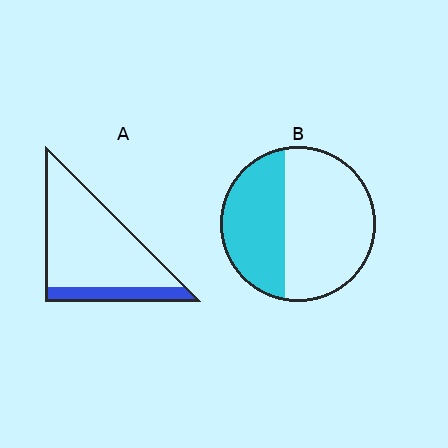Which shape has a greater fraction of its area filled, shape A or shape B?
Shape B.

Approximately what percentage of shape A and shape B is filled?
A is approximately 20% and B is approximately 40%.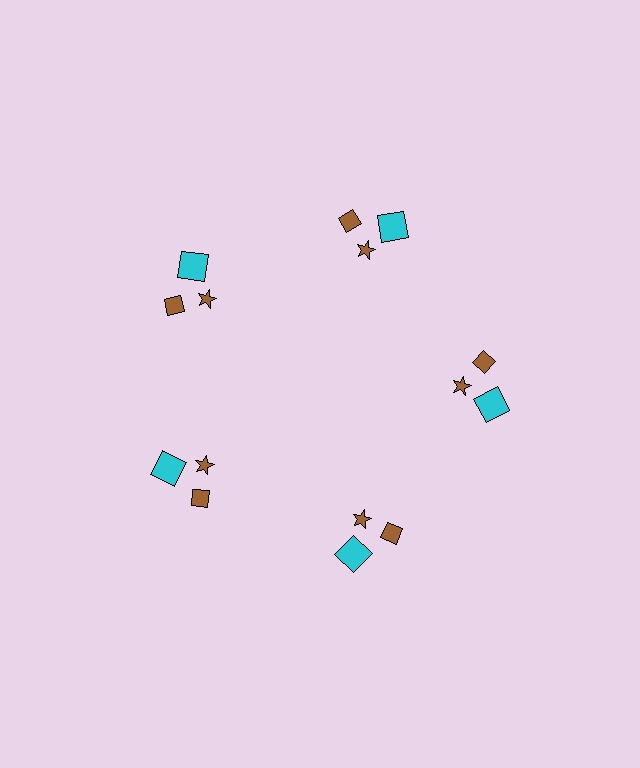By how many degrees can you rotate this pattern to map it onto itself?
The pattern maps onto itself every 72 degrees of rotation.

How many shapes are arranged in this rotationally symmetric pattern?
There are 15 shapes, arranged in 5 groups of 3.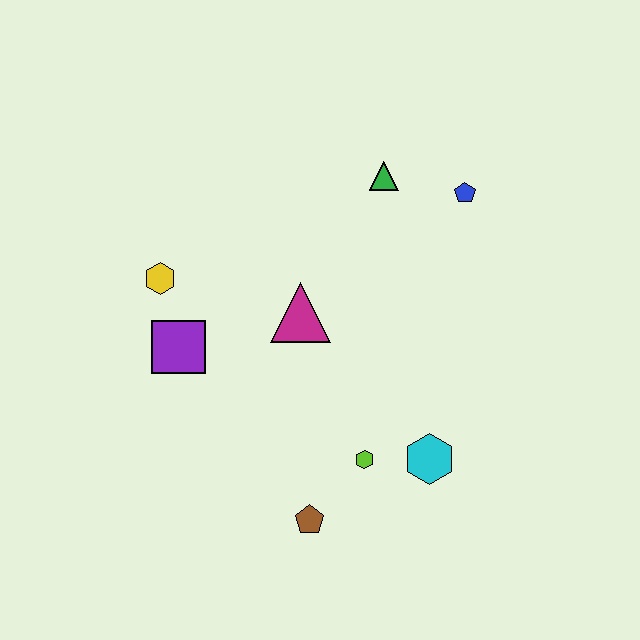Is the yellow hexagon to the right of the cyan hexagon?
No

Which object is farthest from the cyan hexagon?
The yellow hexagon is farthest from the cyan hexagon.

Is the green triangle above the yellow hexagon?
Yes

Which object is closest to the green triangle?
The blue pentagon is closest to the green triangle.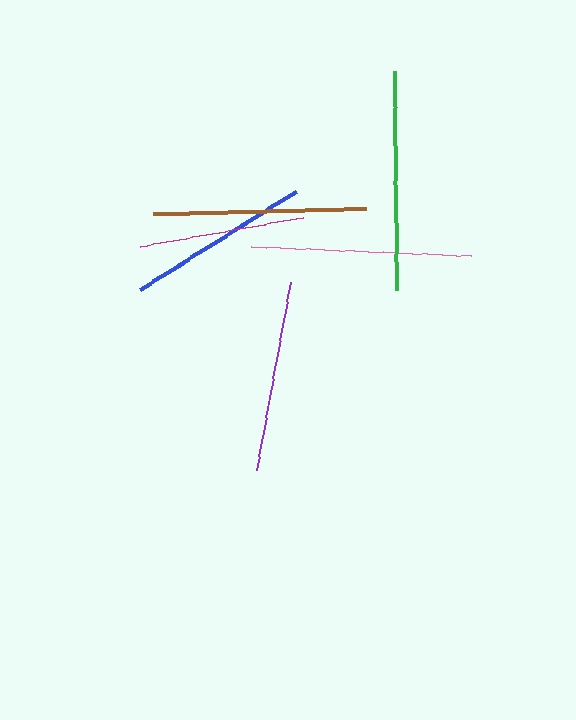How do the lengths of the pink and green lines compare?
The pink and green lines are approximately the same length.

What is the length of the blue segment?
The blue segment is approximately 184 pixels long.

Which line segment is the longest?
The pink line is the longest at approximately 220 pixels.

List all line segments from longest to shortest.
From longest to shortest: pink, green, brown, purple, blue, magenta.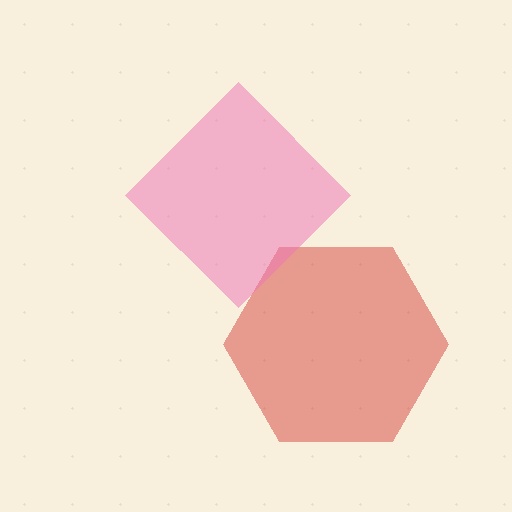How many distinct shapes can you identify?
There are 2 distinct shapes: a red hexagon, a pink diamond.